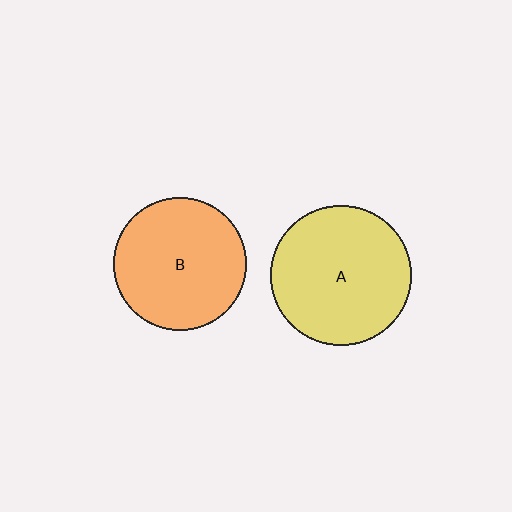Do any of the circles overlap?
No, none of the circles overlap.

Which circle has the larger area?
Circle A (yellow).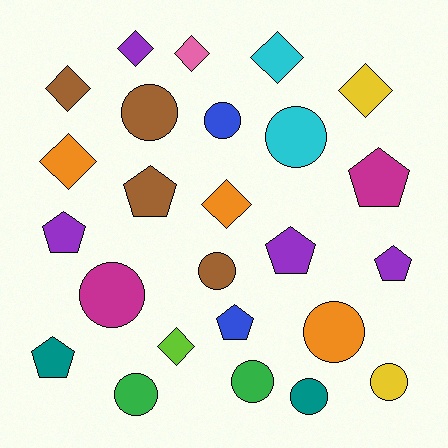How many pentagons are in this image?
There are 7 pentagons.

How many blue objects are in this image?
There are 2 blue objects.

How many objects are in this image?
There are 25 objects.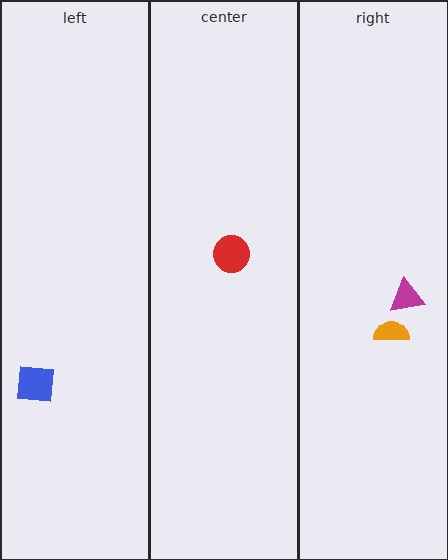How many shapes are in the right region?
2.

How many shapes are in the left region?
1.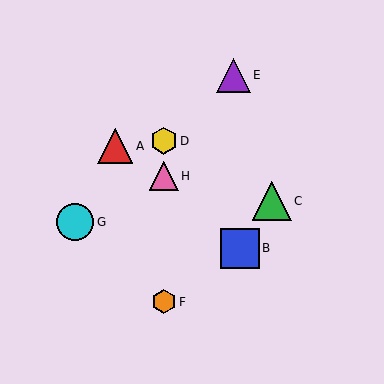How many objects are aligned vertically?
3 objects (D, F, H) are aligned vertically.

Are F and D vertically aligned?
Yes, both are at x≈164.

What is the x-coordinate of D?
Object D is at x≈164.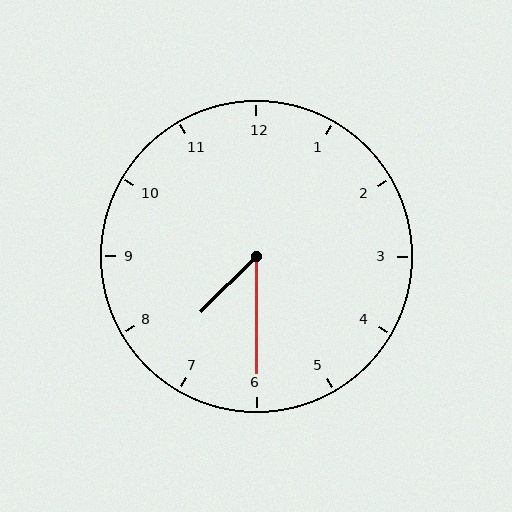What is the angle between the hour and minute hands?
Approximately 45 degrees.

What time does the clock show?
7:30.